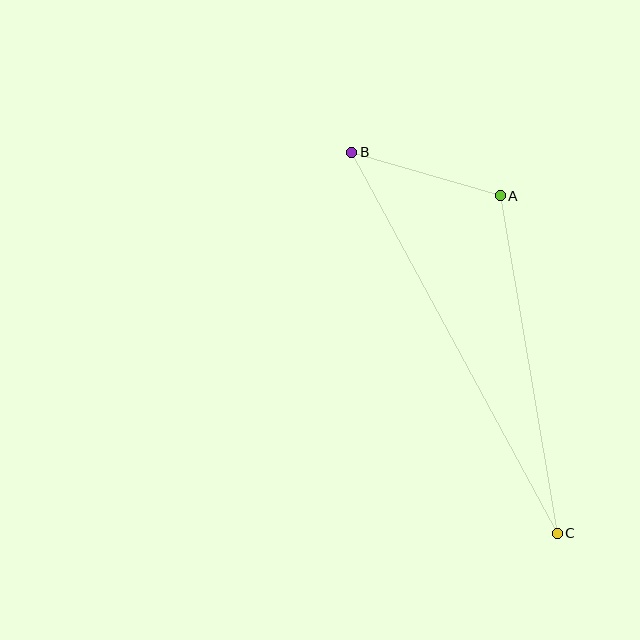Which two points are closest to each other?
Points A and B are closest to each other.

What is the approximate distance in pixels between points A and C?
The distance between A and C is approximately 342 pixels.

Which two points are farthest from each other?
Points B and C are farthest from each other.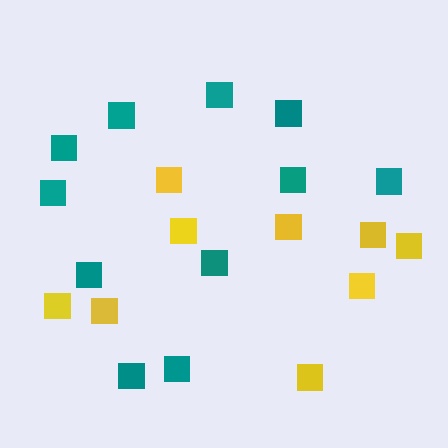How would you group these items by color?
There are 2 groups: one group of teal squares (11) and one group of yellow squares (9).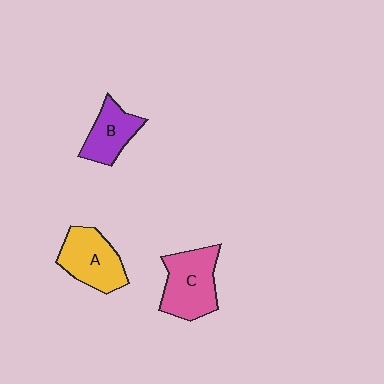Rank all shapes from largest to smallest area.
From largest to smallest: C (pink), A (yellow), B (purple).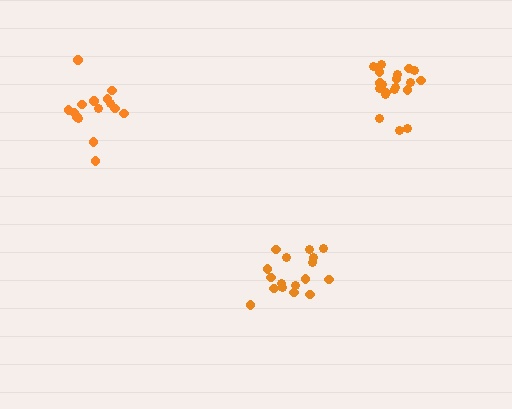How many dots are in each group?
Group 1: 15 dots, Group 2: 20 dots, Group 3: 17 dots (52 total).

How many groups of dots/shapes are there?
There are 3 groups.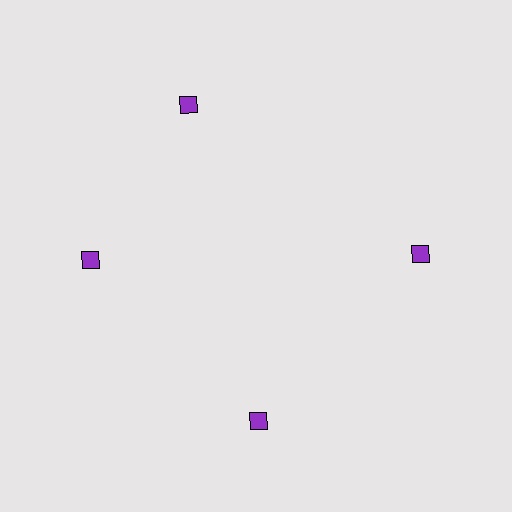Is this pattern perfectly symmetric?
No. The 4 purple diamonds are arranged in a ring, but one element near the 12 o'clock position is rotated out of alignment along the ring, breaking the 4-fold rotational symmetry.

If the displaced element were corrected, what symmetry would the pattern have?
It would have 4-fold rotational symmetry — the pattern would map onto itself every 90 degrees.